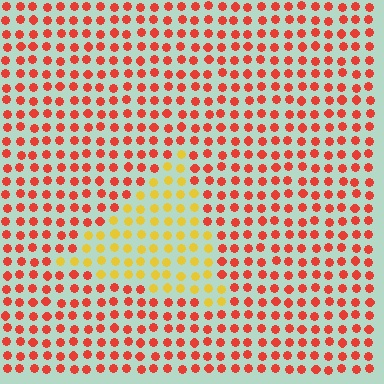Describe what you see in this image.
The image is filled with small red elements in a uniform arrangement. A triangle-shaped region is visible where the elements are tinted to a slightly different hue, forming a subtle color boundary.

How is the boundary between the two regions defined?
The boundary is defined purely by a slight shift in hue (about 47 degrees). Spacing, size, and orientation are identical on both sides.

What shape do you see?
I see a triangle.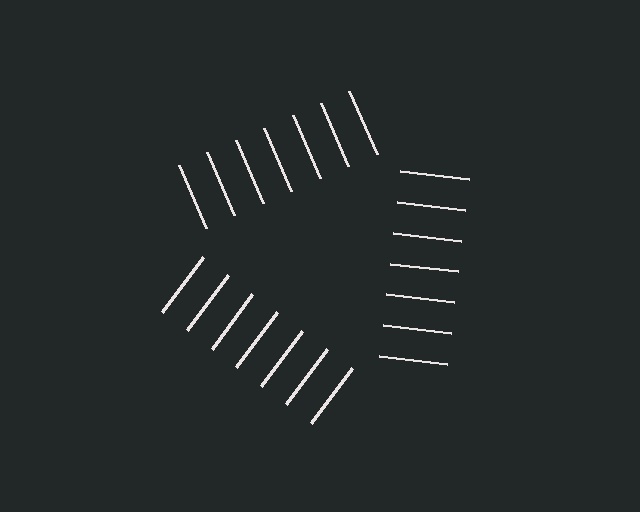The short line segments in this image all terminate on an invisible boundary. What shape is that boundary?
An illusory triangle — the line segments terminate on its edges but no continuous stroke is drawn.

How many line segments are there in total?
21 — 7 along each of the 3 edges.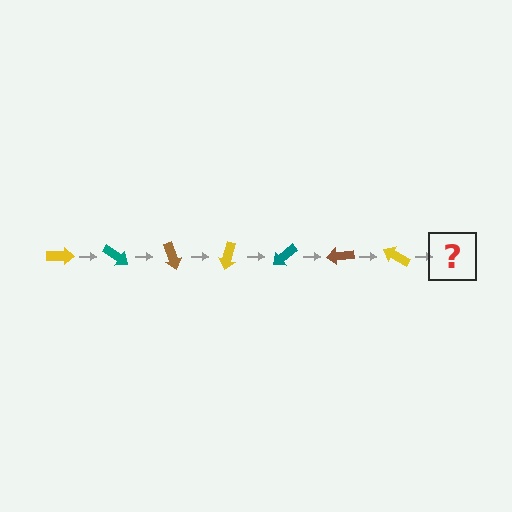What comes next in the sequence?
The next element should be a teal arrow, rotated 245 degrees from the start.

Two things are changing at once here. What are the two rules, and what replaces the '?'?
The two rules are that it rotates 35 degrees each step and the color cycles through yellow, teal, and brown. The '?' should be a teal arrow, rotated 245 degrees from the start.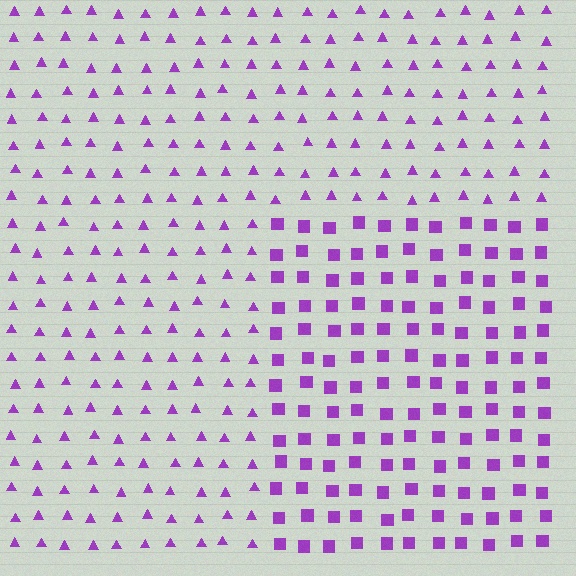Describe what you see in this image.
The image is filled with small purple elements arranged in a uniform grid. A rectangle-shaped region contains squares, while the surrounding area contains triangles. The boundary is defined purely by the change in element shape.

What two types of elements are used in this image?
The image uses squares inside the rectangle region and triangles outside it.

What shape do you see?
I see a rectangle.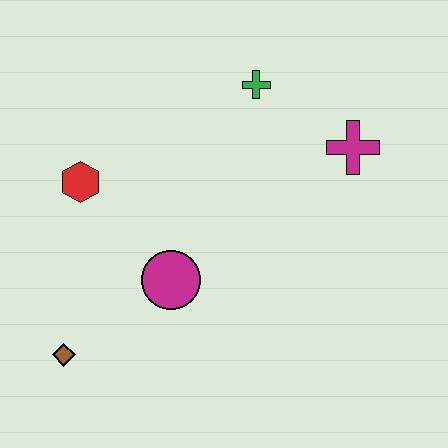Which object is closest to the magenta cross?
The green cross is closest to the magenta cross.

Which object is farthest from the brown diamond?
The magenta cross is farthest from the brown diamond.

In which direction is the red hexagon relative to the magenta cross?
The red hexagon is to the left of the magenta cross.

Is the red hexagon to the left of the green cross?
Yes